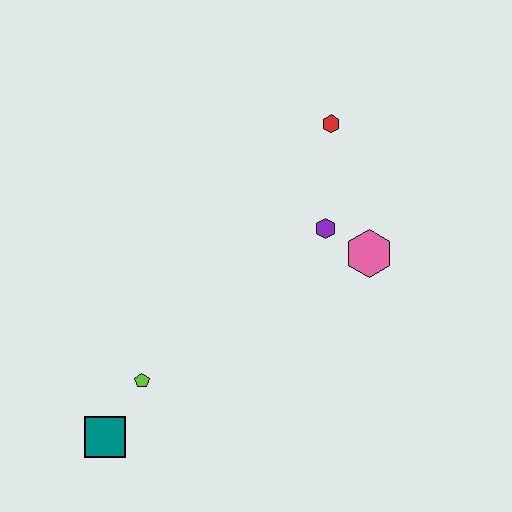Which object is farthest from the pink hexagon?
The teal square is farthest from the pink hexagon.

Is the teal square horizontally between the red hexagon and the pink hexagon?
No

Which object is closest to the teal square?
The lime pentagon is closest to the teal square.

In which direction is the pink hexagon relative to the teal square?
The pink hexagon is to the right of the teal square.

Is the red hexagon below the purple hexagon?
No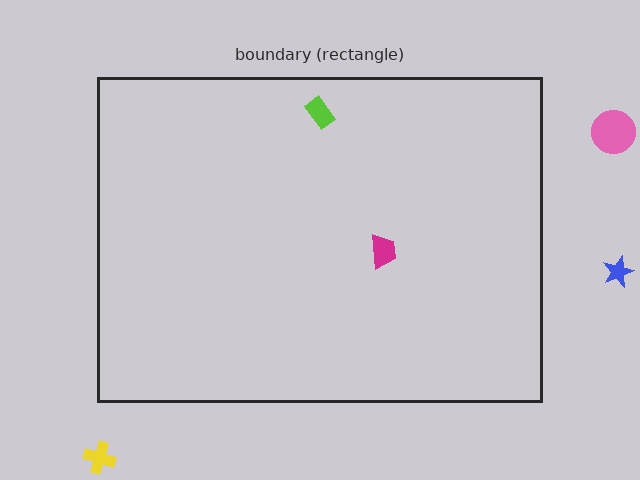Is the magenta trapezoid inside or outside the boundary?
Inside.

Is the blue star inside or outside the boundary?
Outside.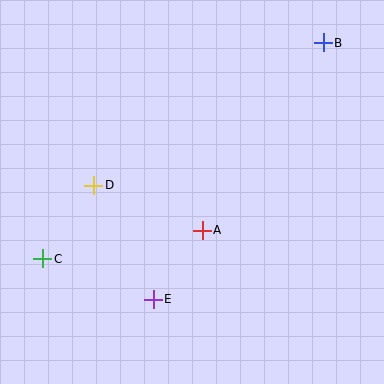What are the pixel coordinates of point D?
Point D is at (94, 185).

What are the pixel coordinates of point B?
Point B is at (323, 43).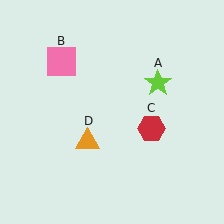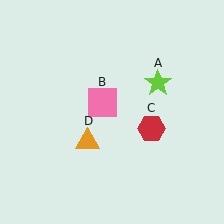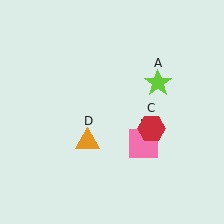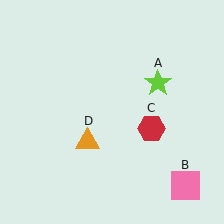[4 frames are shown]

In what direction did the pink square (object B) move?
The pink square (object B) moved down and to the right.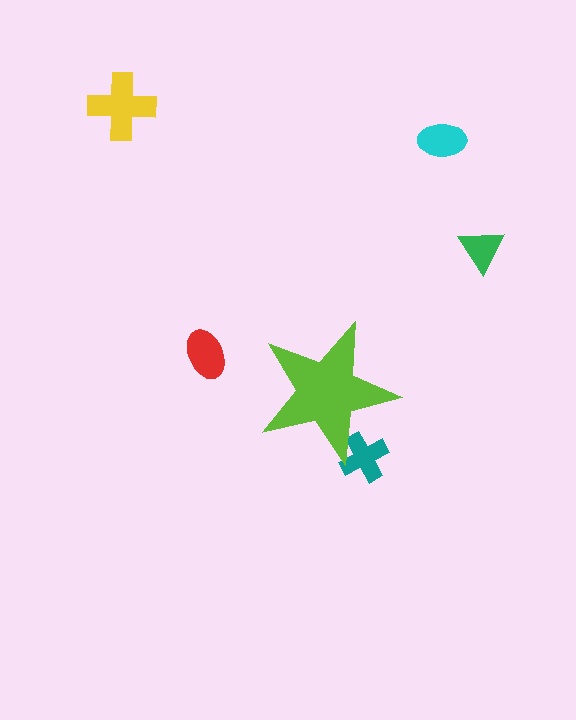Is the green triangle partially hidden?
No, the green triangle is fully visible.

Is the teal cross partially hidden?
Yes, the teal cross is partially hidden behind the lime star.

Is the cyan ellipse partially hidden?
No, the cyan ellipse is fully visible.